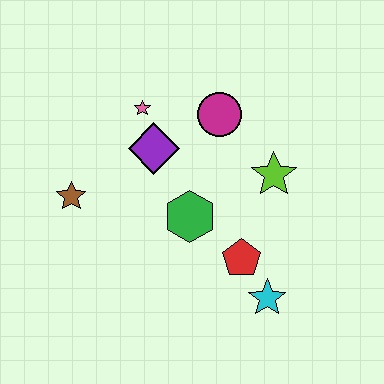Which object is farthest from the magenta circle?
The cyan star is farthest from the magenta circle.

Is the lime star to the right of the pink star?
Yes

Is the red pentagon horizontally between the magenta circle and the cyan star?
Yes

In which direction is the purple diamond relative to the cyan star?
The purple diamond is above the cyan star.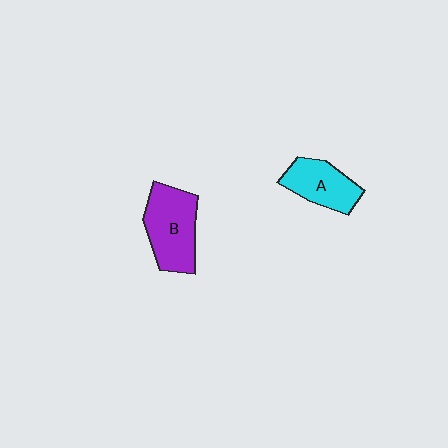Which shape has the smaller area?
Shape A (cyan).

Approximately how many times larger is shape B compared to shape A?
Approximately 1.4 times.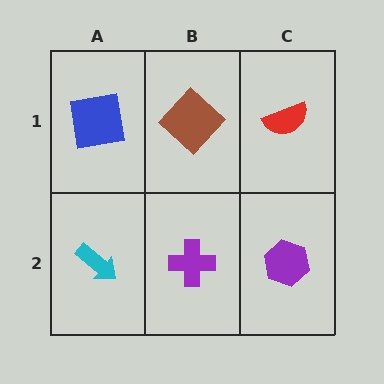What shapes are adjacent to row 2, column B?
A brown diamond (row 1, column B), a cyan arrow (row 2, column A), a purple hexagon (row 2, column C).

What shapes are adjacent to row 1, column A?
A cyan arrow (row 2, column A), a brown diamond (row 1, column B).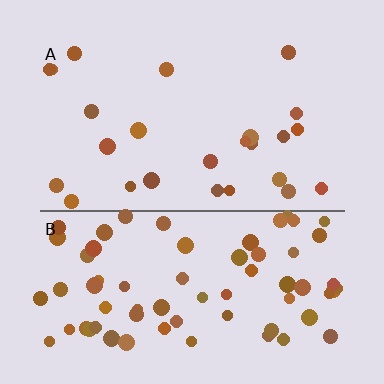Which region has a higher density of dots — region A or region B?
B (the bottom).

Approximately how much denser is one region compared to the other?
Approximately 2.8× — region B over region A.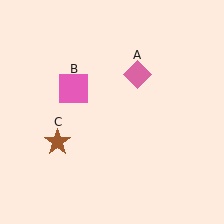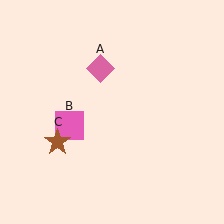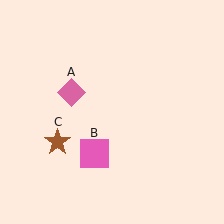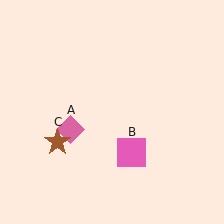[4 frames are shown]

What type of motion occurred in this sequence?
The pink diamond (object A), pink square (object B) rotated counterclockwise around the center of the scene.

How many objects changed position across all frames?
2 objects changed position: pink diamond (object A), pink square (object B).